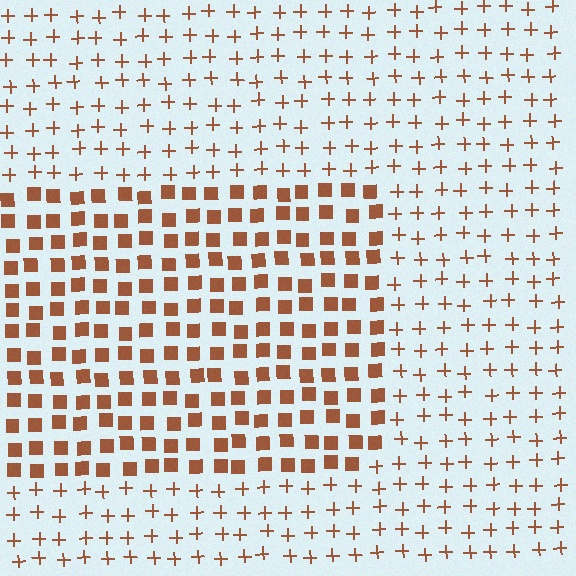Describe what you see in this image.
The image is filled with small brown elements arranged in a uniform grid. A rectangle-shaped region contains squares, while the surrounding area contains plus signs. The boundary is defined purely by the change in element shape.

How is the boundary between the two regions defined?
The boundary is defined by a change in element shape: squares inside vs. plus signs outside. All elements share the same color and spacing.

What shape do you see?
I see a rectangle.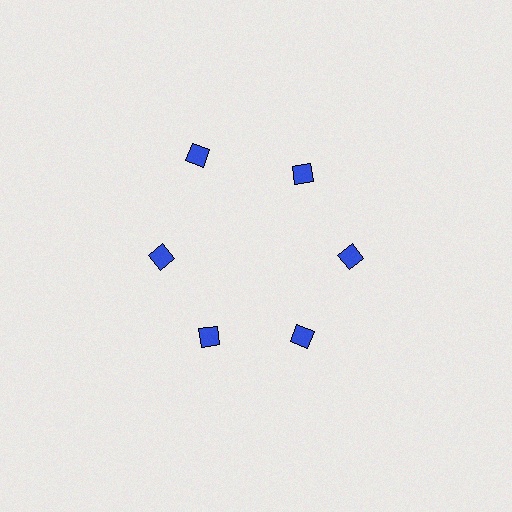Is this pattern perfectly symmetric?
No. The 6 blue diamonds are arranged in a ring, but one element near the 11 o'clock position is pushed outward from the center, breaking the 6-fold rotational symmetry.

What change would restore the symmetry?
The symmetry would be restored by moving it inward, back onto the ring so that all 6 diamonds sit at equal angles and equal distance from the center.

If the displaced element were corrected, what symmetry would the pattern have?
It would have 6-fold rotational symmetry — the pattern would map onto itself every 60 degrees.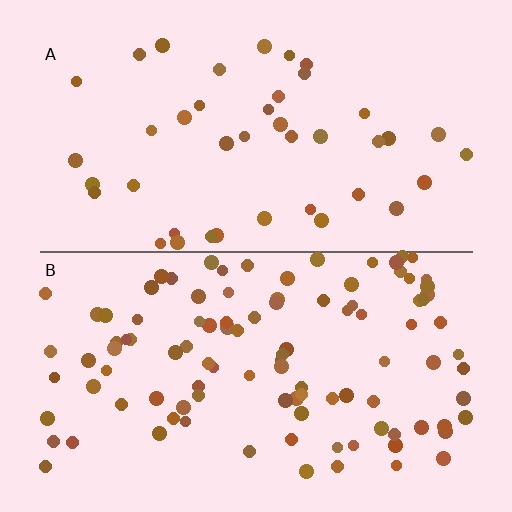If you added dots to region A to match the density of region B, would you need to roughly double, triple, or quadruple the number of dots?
Approximately double.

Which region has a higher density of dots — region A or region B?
B (the bottom).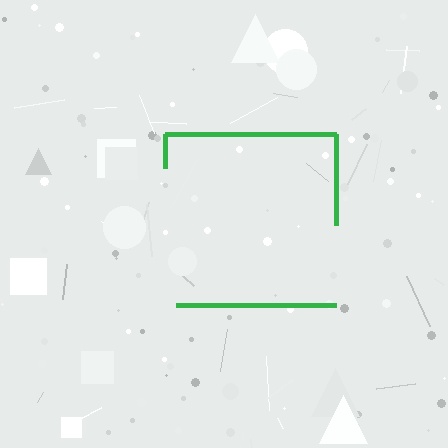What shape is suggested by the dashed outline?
The dashed outline suggests a square.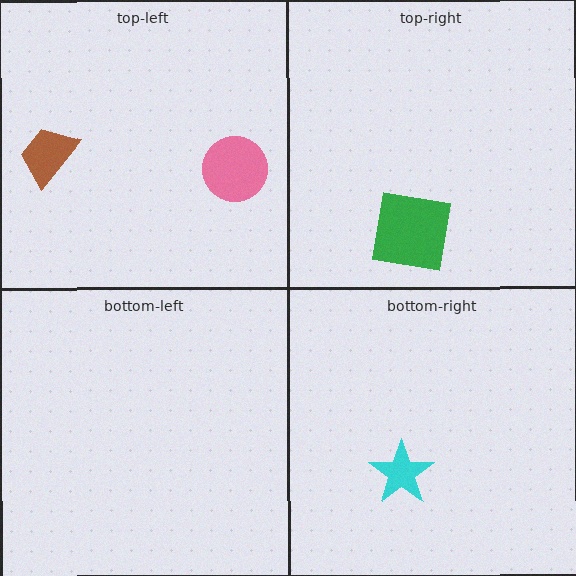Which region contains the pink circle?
The top-left region.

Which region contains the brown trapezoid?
The top-left region.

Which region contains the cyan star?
The bottom-right region.